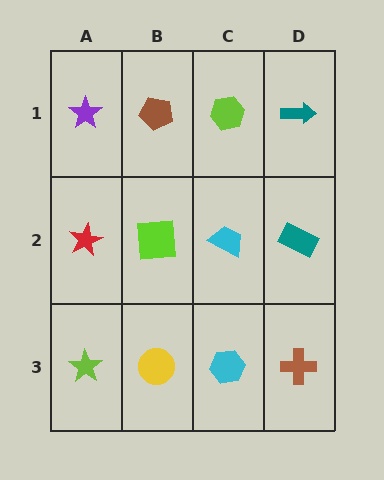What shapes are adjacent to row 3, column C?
A cyan trapezoid (row 2, column C), a yellow circle (row 3, column B), a brown cross (row 3, column D).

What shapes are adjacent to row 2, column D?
A teal arrow (row 1, column D), a brown cross (row 3, column D), a cyan trapezoid (row 2, column C).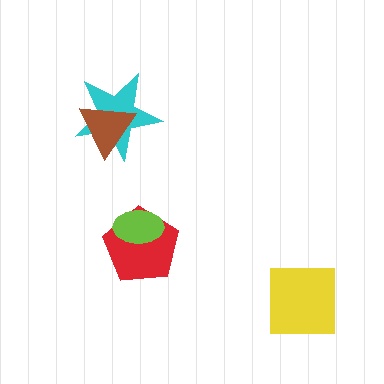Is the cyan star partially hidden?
Yes, it is partially covered by another shape.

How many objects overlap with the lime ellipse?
1 object overlaps with the lime ellipse.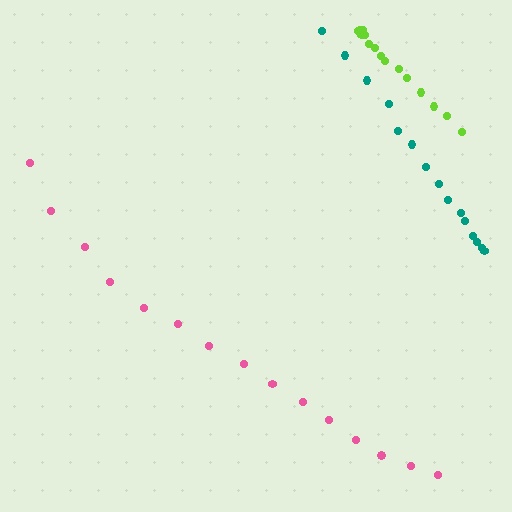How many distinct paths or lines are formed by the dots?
There are 3 distinct paths.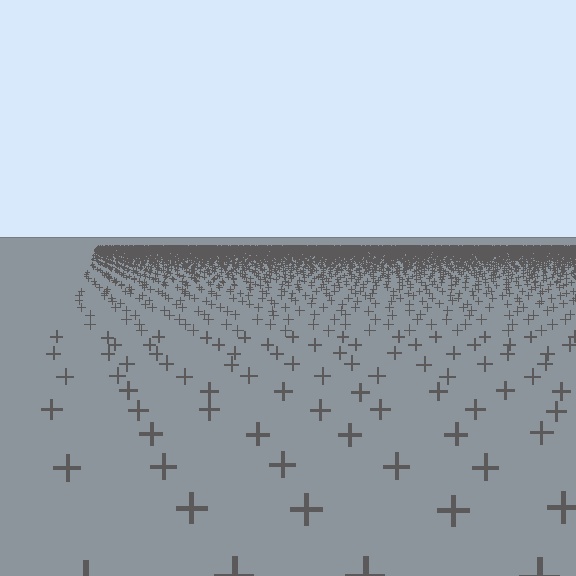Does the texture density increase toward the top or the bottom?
Density increases toward the top.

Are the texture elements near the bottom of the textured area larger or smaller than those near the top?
Larger. Near the bottom, elements are closer to the viewer and appear at a bigger on-screen size.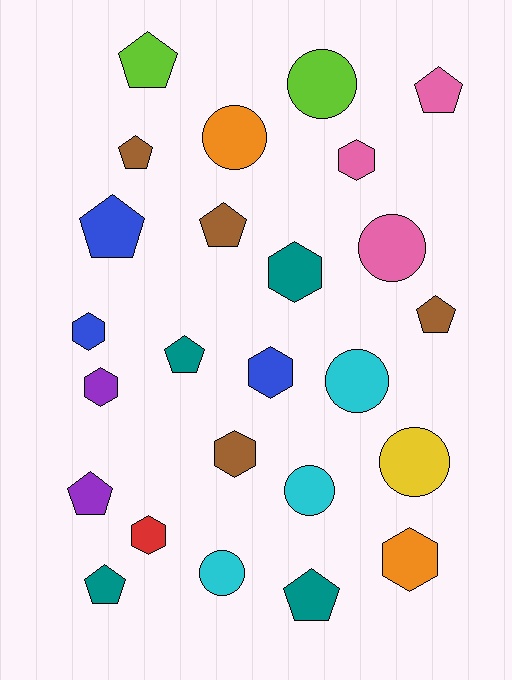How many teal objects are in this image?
There are 4 teal objects.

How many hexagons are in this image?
There are 8 hexagons.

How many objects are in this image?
There are 25 objects.